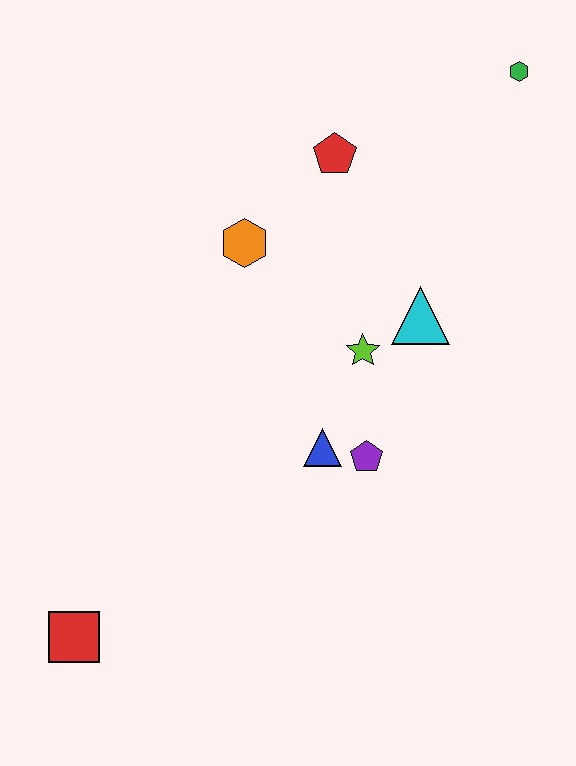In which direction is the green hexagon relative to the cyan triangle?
The green hexagon is above the cyan triangle.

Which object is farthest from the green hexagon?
The red square is farthest from the green hexagon.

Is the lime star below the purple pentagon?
No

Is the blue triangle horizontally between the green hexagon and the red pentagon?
No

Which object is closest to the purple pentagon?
The blue triangle is closest to the purple pentagon.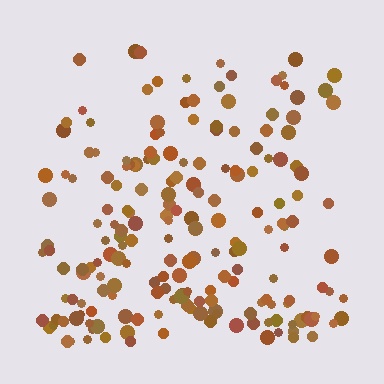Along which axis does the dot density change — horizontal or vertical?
Vertical.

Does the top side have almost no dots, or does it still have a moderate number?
Still a moderate number, just noticeably fewer than the bottom.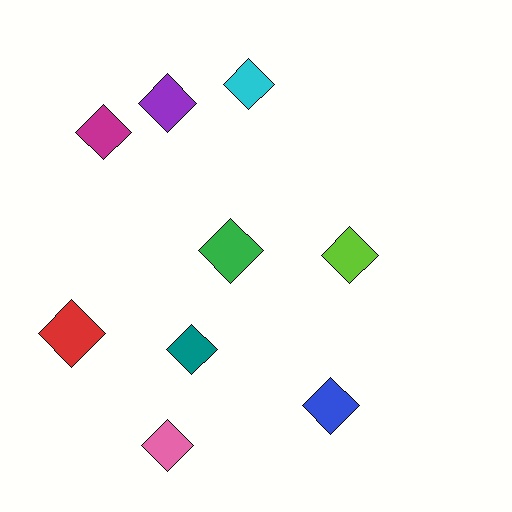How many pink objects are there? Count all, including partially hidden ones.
There is 1 pink object.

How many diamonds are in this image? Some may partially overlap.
There are 9 diamonds.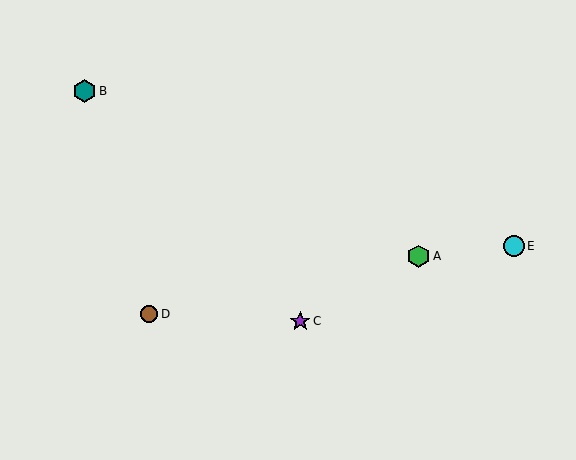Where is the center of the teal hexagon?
The center of the teal hexagon is at (84, 91).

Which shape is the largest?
The teal hexagon (labeled B) is the largest.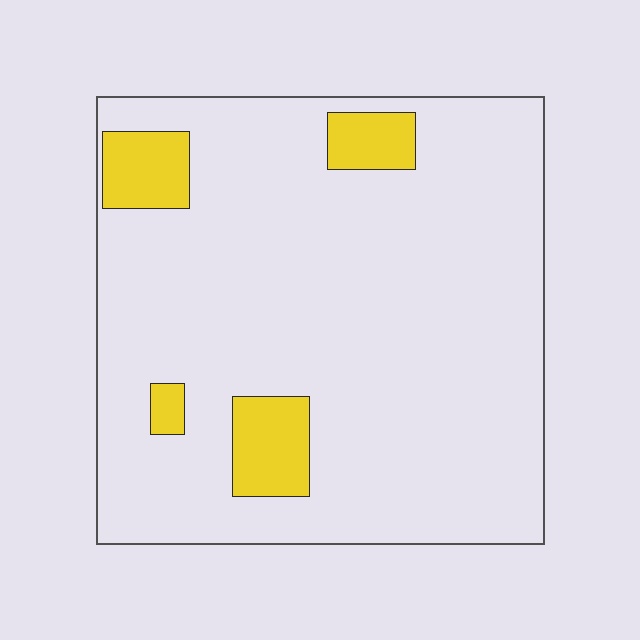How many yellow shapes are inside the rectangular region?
4.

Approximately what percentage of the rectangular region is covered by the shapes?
Approximately 10%.